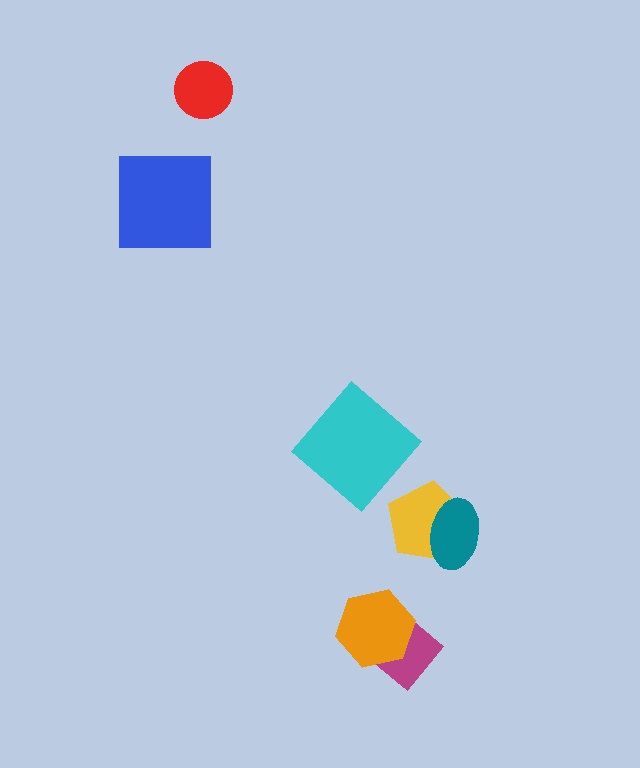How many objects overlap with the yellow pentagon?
1 object overlaps with the yellow pentagon.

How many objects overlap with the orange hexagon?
1 object overlaps with the orange hexagon.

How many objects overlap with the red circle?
0 objects overlap with the red circle.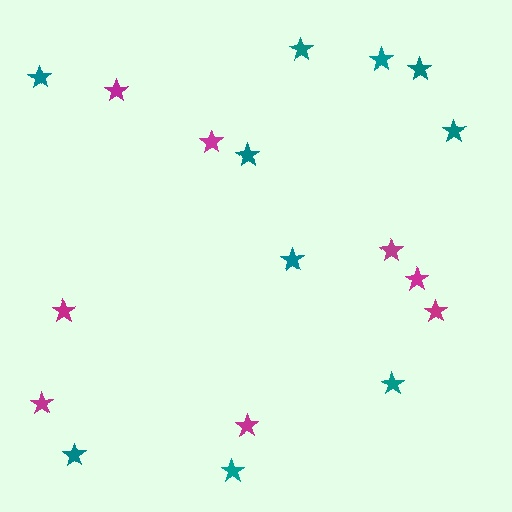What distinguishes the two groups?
There are 2 groups: one group of magenta stars (8) and one group of teal stars (10).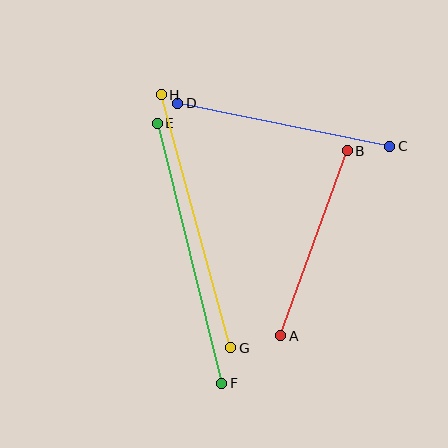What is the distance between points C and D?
The distance is approximately 217 pixels.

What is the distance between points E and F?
The distance is approximately 268 pixels.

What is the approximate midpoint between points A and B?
The midpoint is at approximately (314, 243) pixels.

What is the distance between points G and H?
The distance is approximately 263 pixels.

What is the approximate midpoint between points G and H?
The midpoint is at approximately (196, 221) pixels.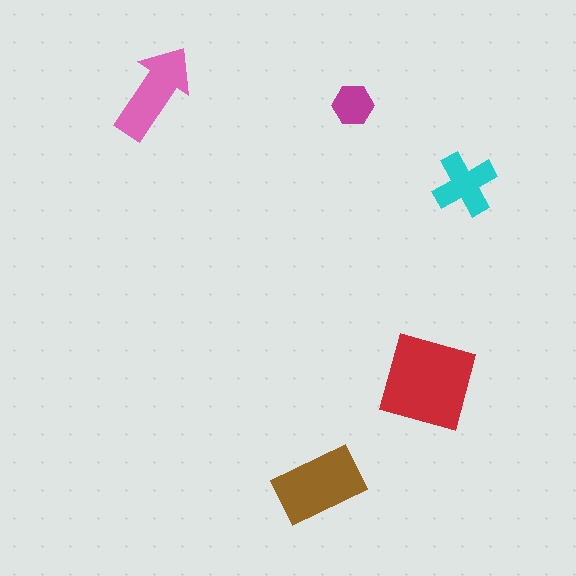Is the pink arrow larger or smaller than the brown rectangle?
Smaller.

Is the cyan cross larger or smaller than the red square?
Smaller.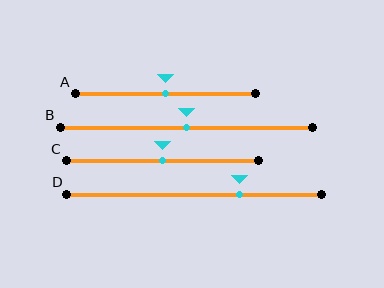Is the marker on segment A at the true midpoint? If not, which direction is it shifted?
Yes, the marker on segment A is at the true midpoint.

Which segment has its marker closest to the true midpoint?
Segment A has its marker closest to the true midpoint.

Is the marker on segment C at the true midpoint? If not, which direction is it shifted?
Yes, the marker on segment C is at the true midpoint.